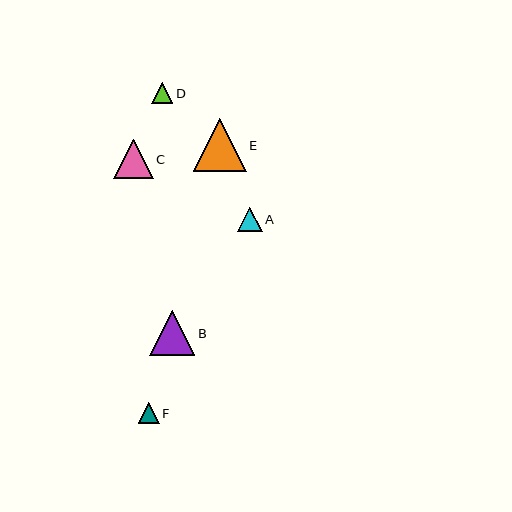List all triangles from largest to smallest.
From largest to smallest: E, B, C, A, F, D.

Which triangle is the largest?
Triangle E is the largest with a size of approximately 52 pixels.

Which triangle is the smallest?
Triangle D is the smallest with a size of approximately 21 pixels.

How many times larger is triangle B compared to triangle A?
Triangle B is approximately 1.9 times the size of triangle A.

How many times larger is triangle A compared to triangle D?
Triangle A is approximately 1.2 times the size of triangle D.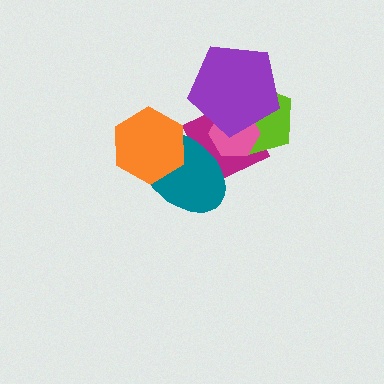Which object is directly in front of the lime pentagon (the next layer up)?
The pink hexagon is directly in front of the lime pentagon.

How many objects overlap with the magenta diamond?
5 objects overlap with the magenta diamond.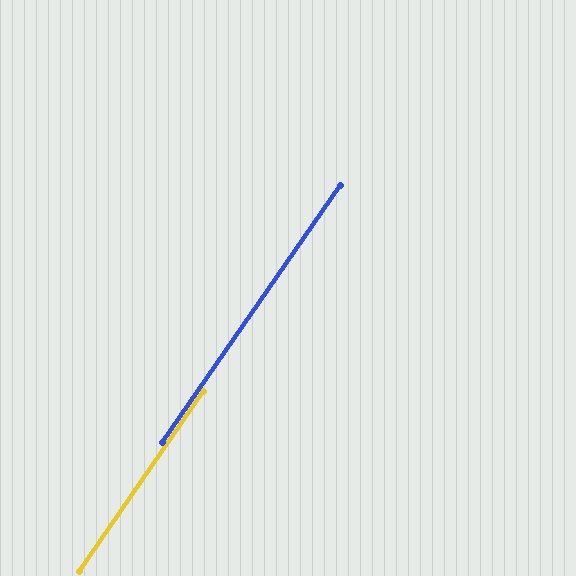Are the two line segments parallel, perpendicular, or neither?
Parallel — their directions differ by only 0.1°.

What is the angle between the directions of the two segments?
Approximately 0 degrees.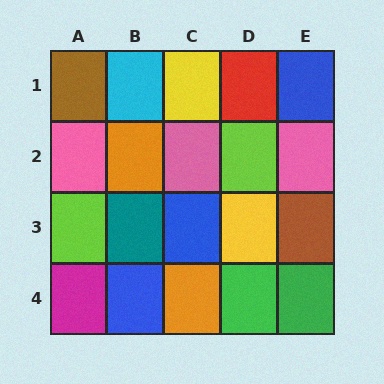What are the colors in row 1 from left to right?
Brown, cyan, yellow, red, blue.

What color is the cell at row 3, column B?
Teal.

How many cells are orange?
2 cells are orange.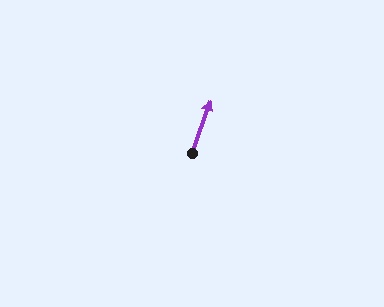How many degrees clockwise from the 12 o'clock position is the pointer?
Approximately 19 degrees.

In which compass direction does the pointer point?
North.